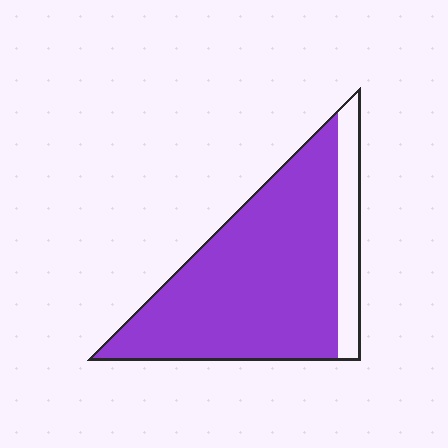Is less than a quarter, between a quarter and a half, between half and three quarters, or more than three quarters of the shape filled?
More than three quarters.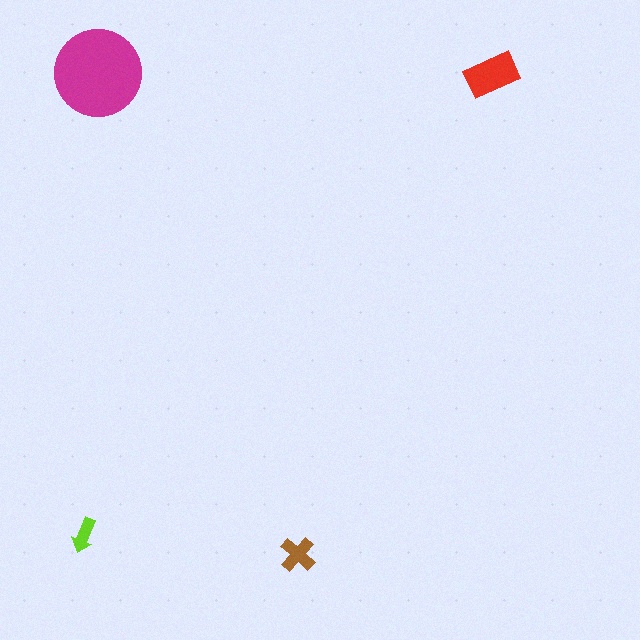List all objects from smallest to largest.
The lime arrow, the brown cross, the red rectangle, the magenta circle.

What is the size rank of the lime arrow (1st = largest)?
4th.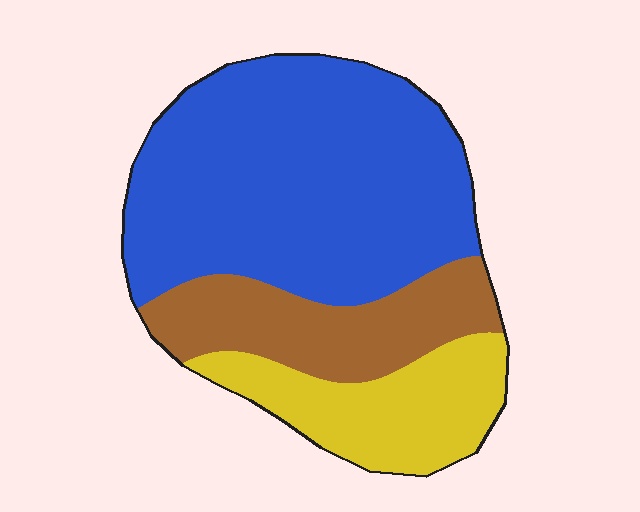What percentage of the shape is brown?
Brown covers roughly 20% of the shape.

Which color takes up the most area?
Blue, at roughly 60%.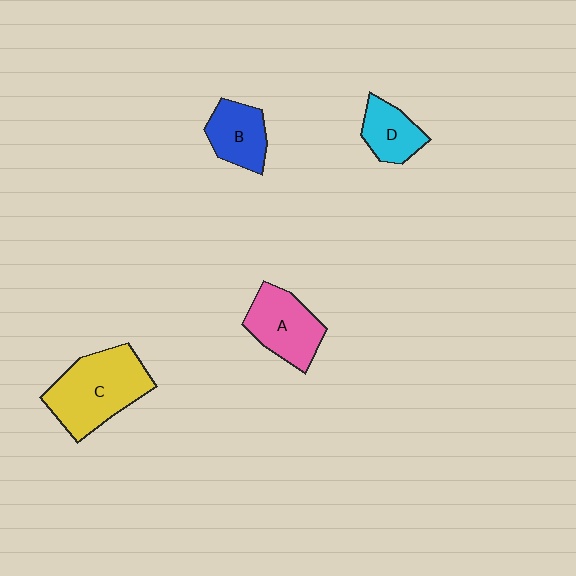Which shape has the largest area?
Shape C (yellow).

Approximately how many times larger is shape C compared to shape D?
Approximately 2.1 times.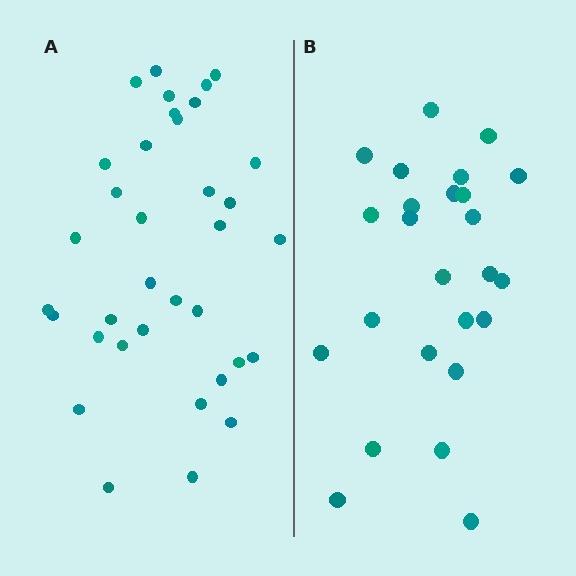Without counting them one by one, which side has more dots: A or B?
Region A (the left region) has more dots.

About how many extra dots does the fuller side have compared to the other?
Region A has roughly 10 or so more dots than region B.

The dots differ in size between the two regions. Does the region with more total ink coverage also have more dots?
No. Region B has more total ink coverage because its dots are larger, but region A actually contains more individual dots. Total area can be misleading — the number of items is what matters here.